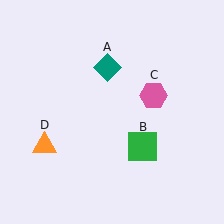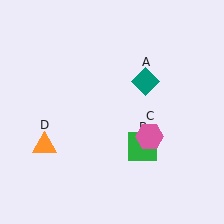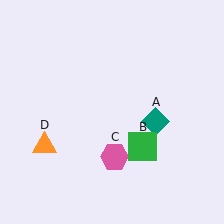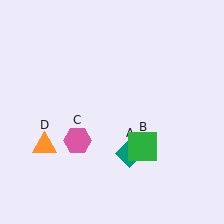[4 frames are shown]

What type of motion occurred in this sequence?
The teal diamond (object A), pink hexagon (object C) rotated clockwise around the center of the scene.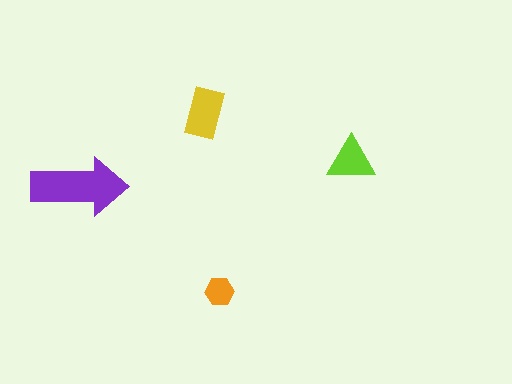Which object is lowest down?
The orange hexagon is bottommost.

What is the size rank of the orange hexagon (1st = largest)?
4th.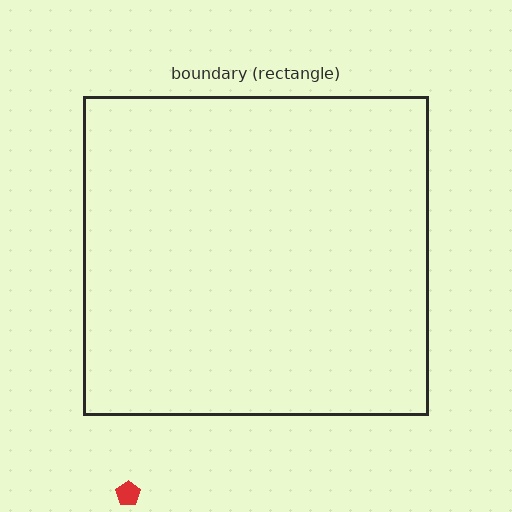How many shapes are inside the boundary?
0 inside, 1 outside.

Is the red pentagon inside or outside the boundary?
Outside.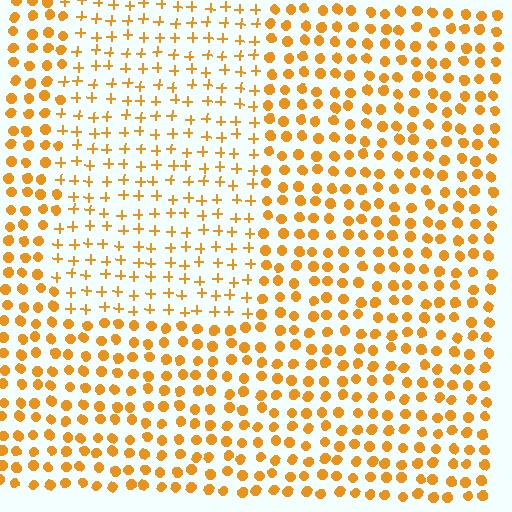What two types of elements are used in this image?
The image uses plus signs inside the rectangle region and circles outside it.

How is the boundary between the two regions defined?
The boundary is defined by a change in element shape: plus signs inside vs. circles outside. All elements share the same color and spacing.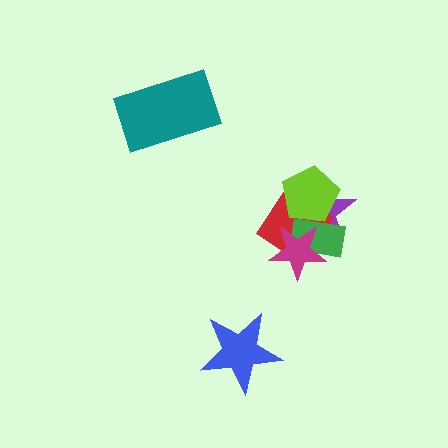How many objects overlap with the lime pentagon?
3 objects overlap with the lime pentagon.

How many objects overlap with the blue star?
0 objects overlap with the blue star.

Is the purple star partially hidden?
Yes, it is partially covered by another shape.